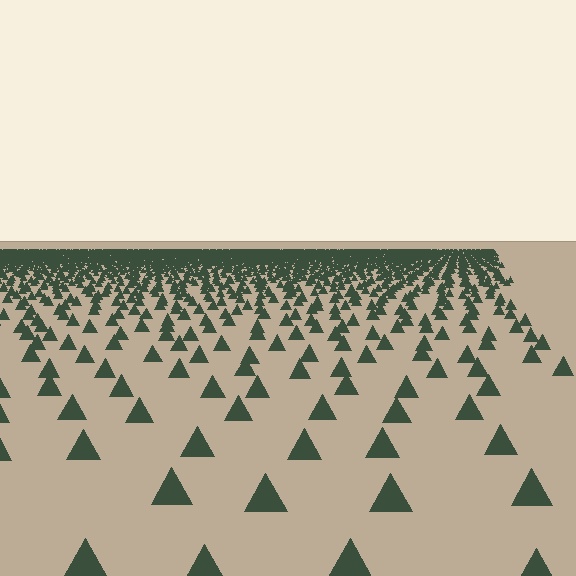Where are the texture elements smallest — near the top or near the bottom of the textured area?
Near the top.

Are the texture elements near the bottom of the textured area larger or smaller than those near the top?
Larger. Near the bottom, elements are closer to the viewer and appear at a bigger on-screen size.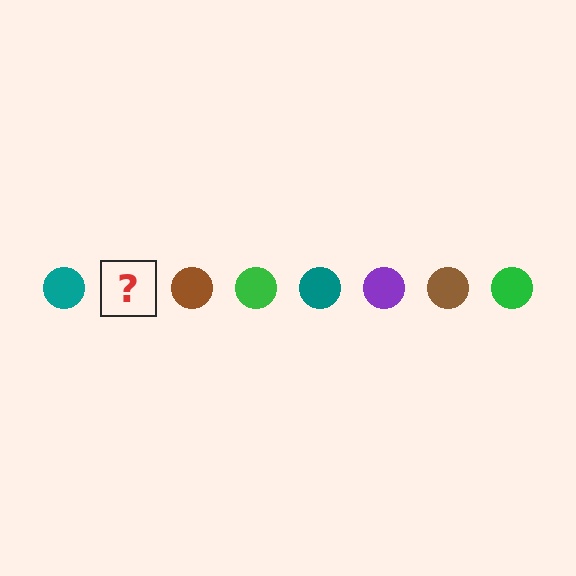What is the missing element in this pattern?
The missing element is a purple circle.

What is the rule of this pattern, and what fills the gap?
The rule is that the pattern cycles through teal, purple, brown, green circles. The gap should be filled with a purple circle.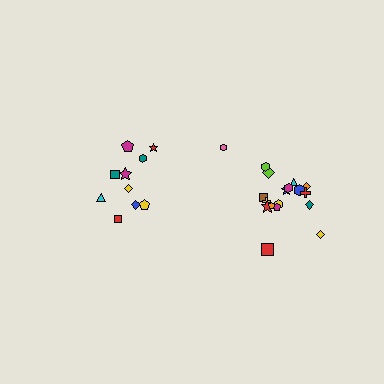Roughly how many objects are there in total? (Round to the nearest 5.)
Roughly 30 objects in total.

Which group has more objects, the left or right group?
The right group.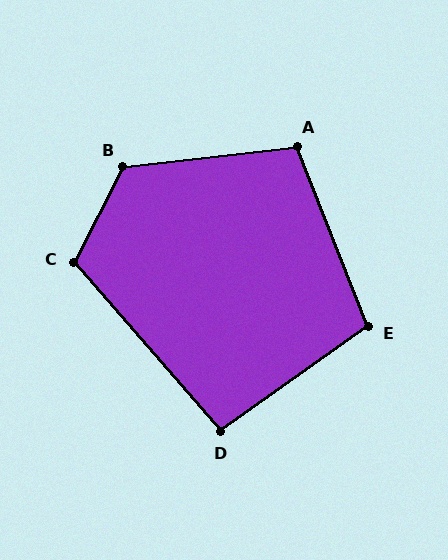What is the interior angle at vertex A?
Approximately 105 degrees (obtuse).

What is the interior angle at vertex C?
Approximately 112 degrees (obtuse).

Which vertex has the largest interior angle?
B, at approximately 124 degrees.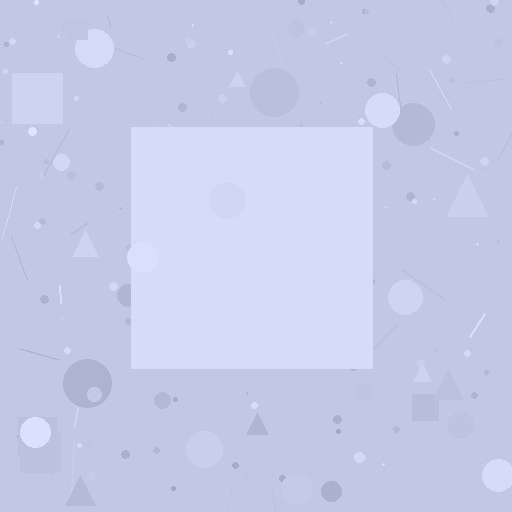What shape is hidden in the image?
A square is hidden in the image.